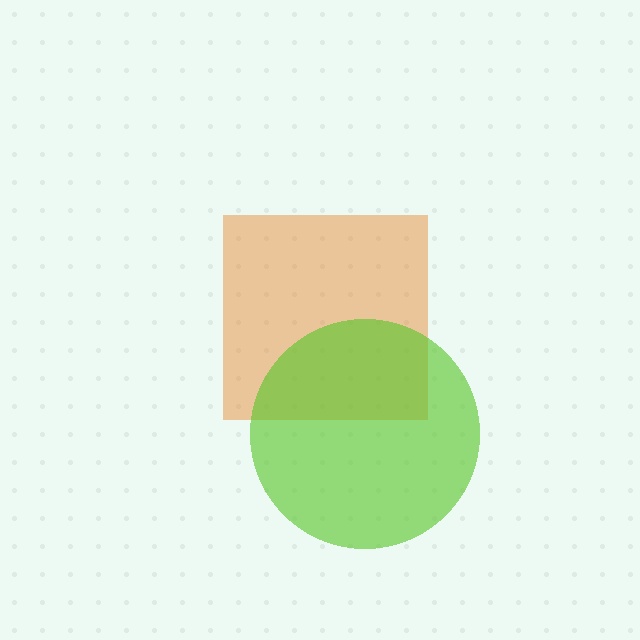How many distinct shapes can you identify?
There are 2 distinct shapes: an orange square, a lime circle.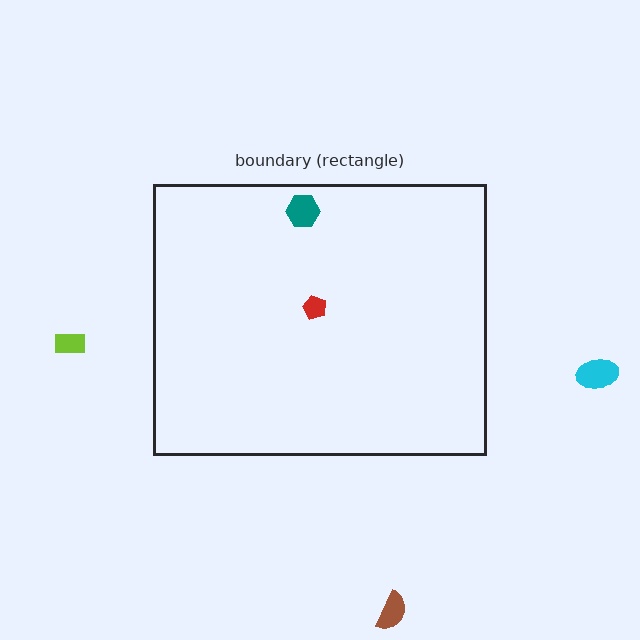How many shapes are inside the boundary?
2 inside, 3 outside.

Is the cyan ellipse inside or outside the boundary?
Outside.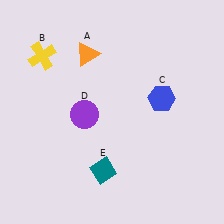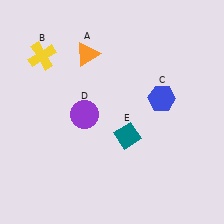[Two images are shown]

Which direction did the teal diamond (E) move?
The teal diamond (E) moved up.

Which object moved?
The teal diamond (E) moved up.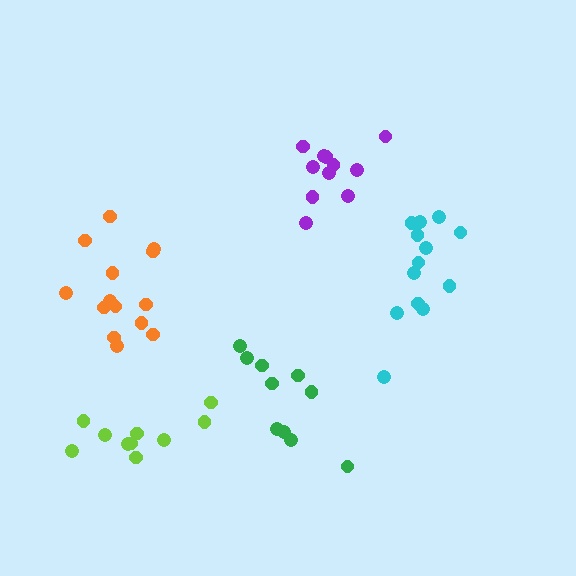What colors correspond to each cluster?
The clusters are colored: cyan, purple, orange, green, lime.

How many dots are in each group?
Group 1: 13 dots, Group 2: 11 dots, Group 3: 14 dots, Group 4: 10 dots, Group 5: 10 dots (58 total).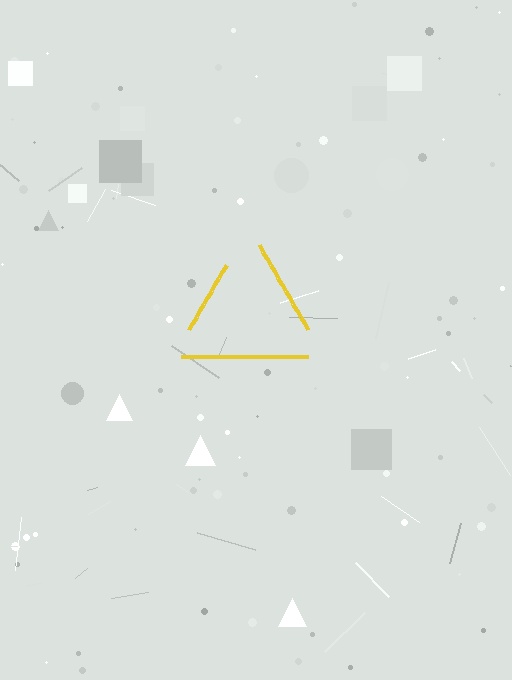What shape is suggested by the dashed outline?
The dashed outline suggests a triangle.